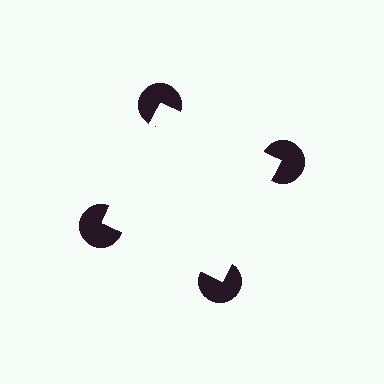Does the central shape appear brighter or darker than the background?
It typically appears slightly brighter than the background, even though no actual brightness change is drawn.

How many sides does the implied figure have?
4 sides.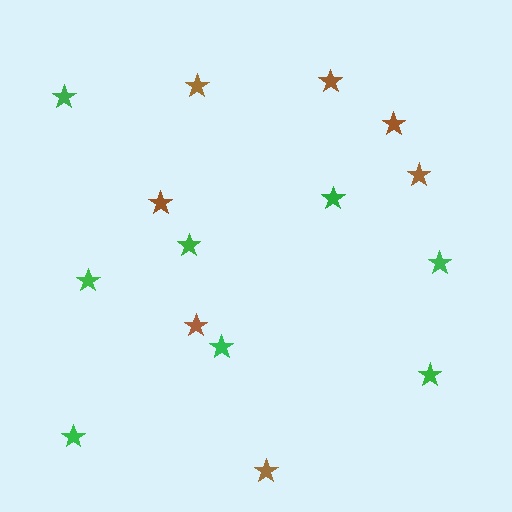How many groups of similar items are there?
There are 2 groups: one group of green stars (8) and one group of brown stars (7).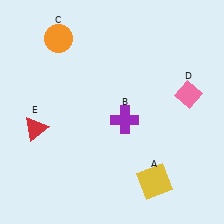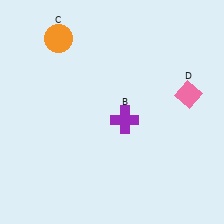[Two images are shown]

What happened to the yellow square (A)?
The yellow square (A) was removed in Image 2. It was in the bottom-right area of Image 1.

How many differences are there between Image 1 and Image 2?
There are 2 differences between the two images.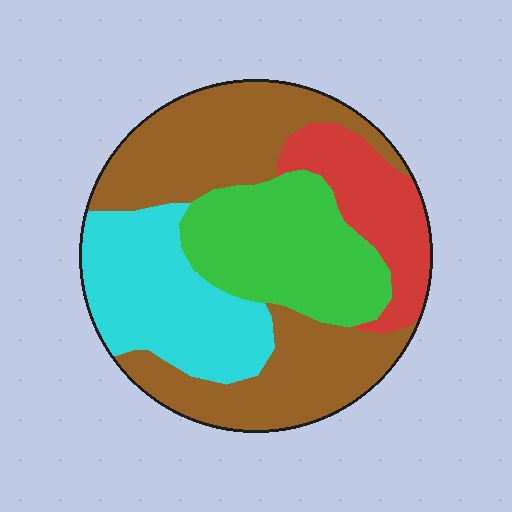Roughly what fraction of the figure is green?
Green takes up about one quarter (1/4) of the figure.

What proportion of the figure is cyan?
Cyan takes up about one fifth (1/5) of the figure.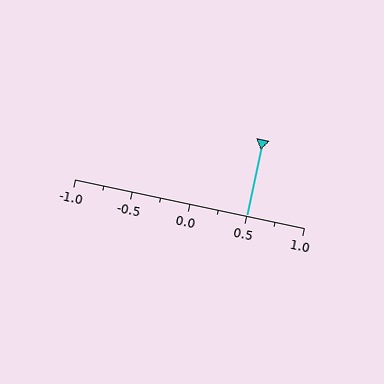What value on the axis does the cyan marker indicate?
The marker indicates approximately 0.5.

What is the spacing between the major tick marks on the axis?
The major ticks are spaced 0.5 apart.